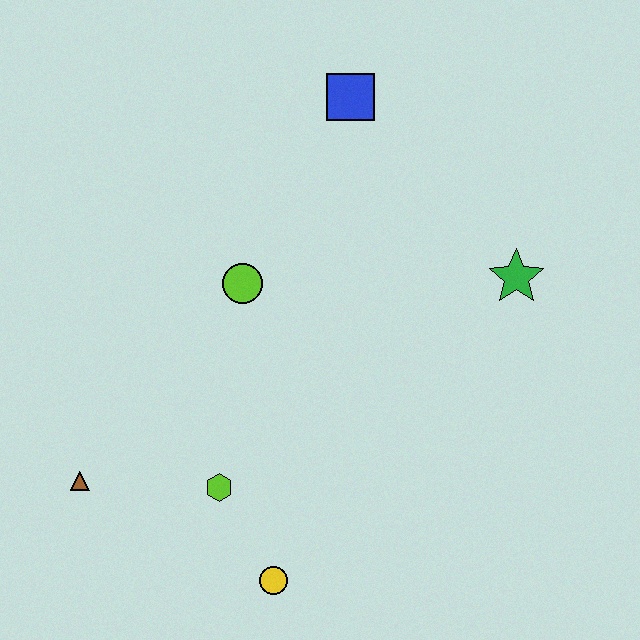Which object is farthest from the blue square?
The yellow circle is farthest from the blue square.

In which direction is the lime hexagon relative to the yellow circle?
The lime hexagon is above the yellow circle.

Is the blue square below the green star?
No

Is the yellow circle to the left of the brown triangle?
No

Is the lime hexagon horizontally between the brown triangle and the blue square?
Yes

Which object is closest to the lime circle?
The lime hexagon is closest to the lime circle.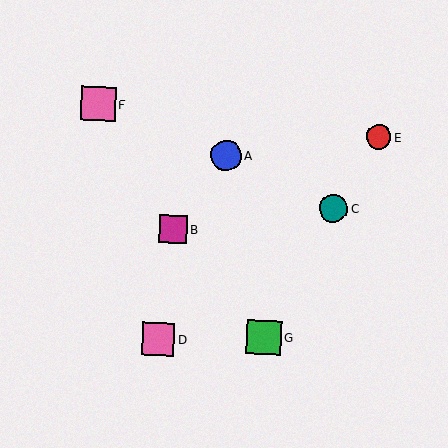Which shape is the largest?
The green square (labeled G) is the largest.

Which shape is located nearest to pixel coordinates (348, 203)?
The teal circle (labeled C) at (334, 208) is nearest to that location.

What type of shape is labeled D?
Shape D is a pink square.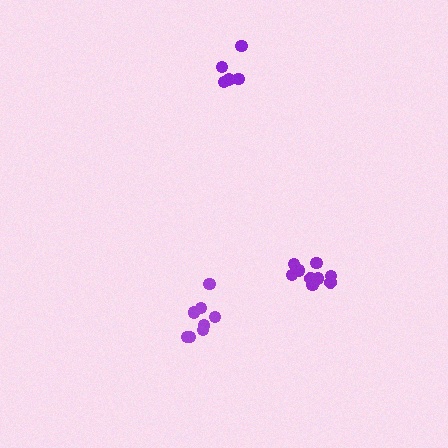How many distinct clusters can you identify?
There are 3 distinct clusters.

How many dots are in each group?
Group 1: 10 dots, Group 2: 5 dots, Group 3: 8 dots (23 total).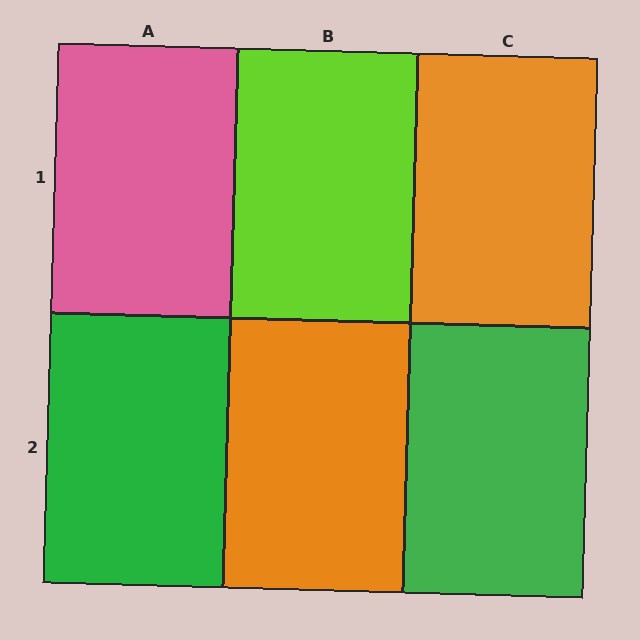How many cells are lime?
1 cell is lime.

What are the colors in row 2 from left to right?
Green, orange, green.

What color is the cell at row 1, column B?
Lime.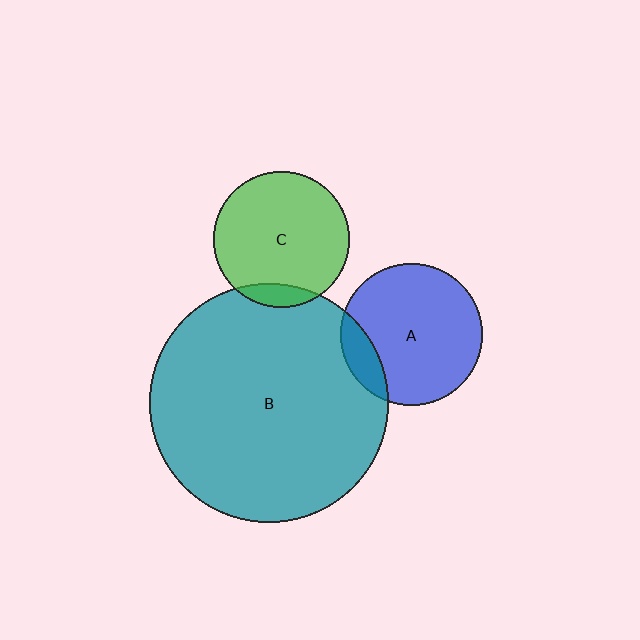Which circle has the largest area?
Circle B (teal).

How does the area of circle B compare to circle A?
Approximately 2.8 times.